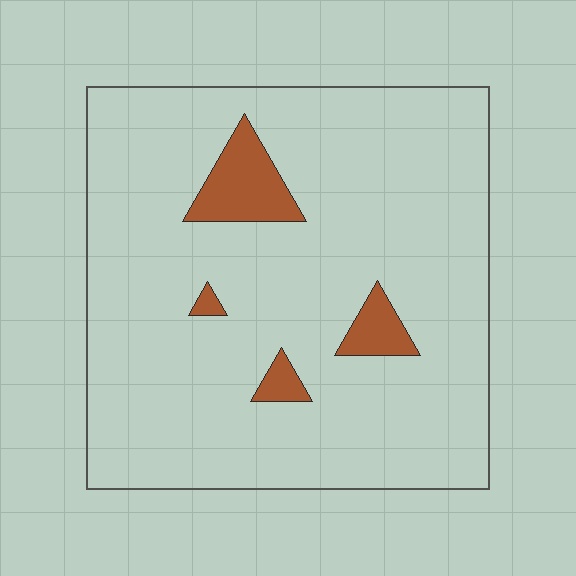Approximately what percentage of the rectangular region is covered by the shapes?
Approximately 10%.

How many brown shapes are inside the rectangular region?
4.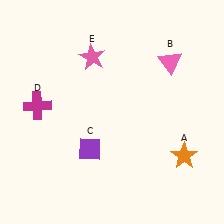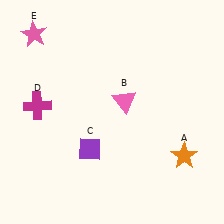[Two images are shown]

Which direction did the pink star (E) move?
The pink star (E) moved left.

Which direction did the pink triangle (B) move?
The pink triangle (B) moved left.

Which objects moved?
The objects that moved are: the pink triangle (B), the pink star (E).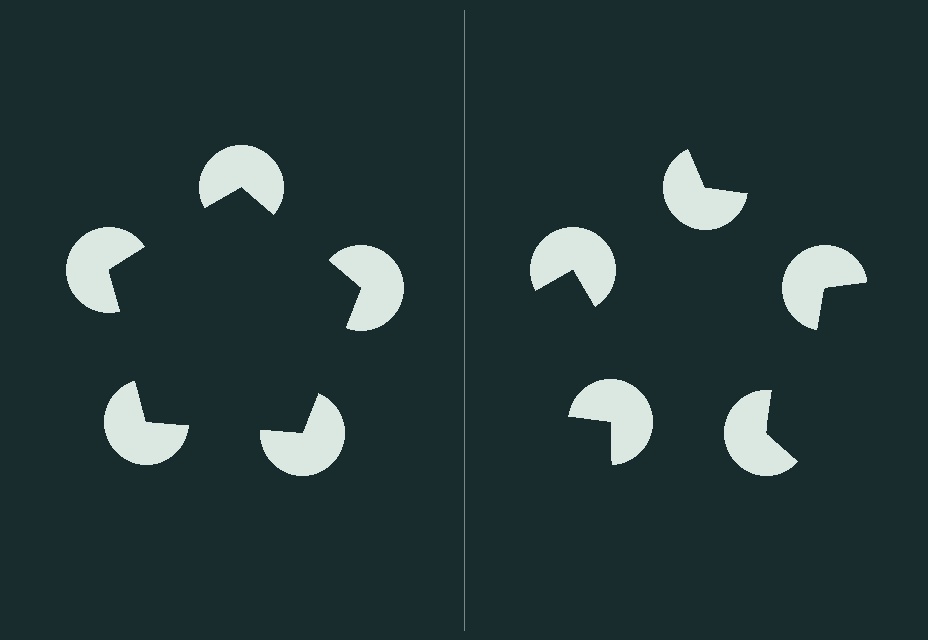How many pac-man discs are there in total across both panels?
10 — 5 on each side.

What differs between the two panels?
The pac-man discs are positioned identically on both sides; only the wedge orientations differ. On the left they align to a pentagon; on the right they are misaligned.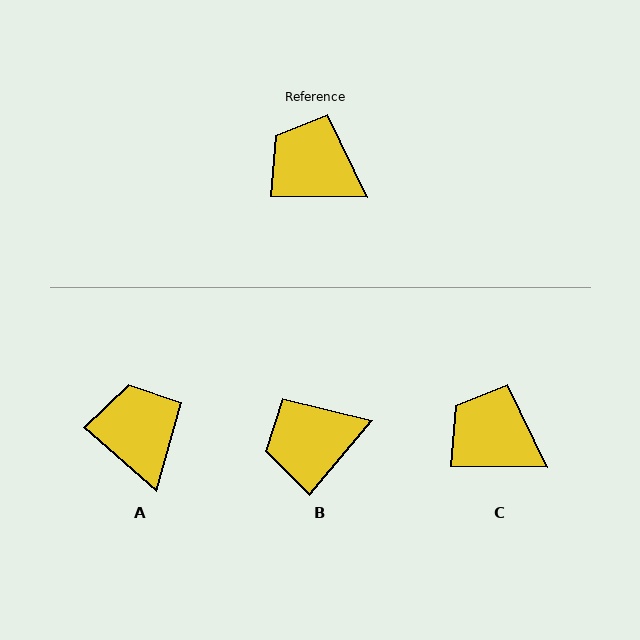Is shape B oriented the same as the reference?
No, it is off by about 50 degrees.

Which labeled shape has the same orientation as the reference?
C.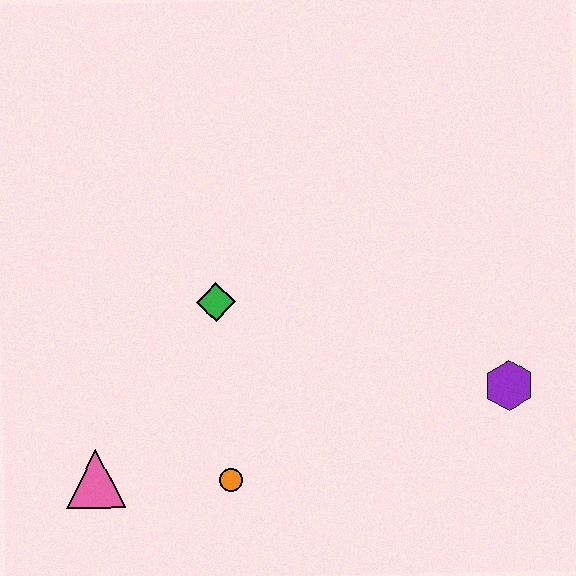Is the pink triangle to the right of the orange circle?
No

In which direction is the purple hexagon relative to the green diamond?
The purple hexagon is to the right of the green diamond.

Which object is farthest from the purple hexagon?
The pink triangle is farthest from the purple hexagon.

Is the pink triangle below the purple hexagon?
Yes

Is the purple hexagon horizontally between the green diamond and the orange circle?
No